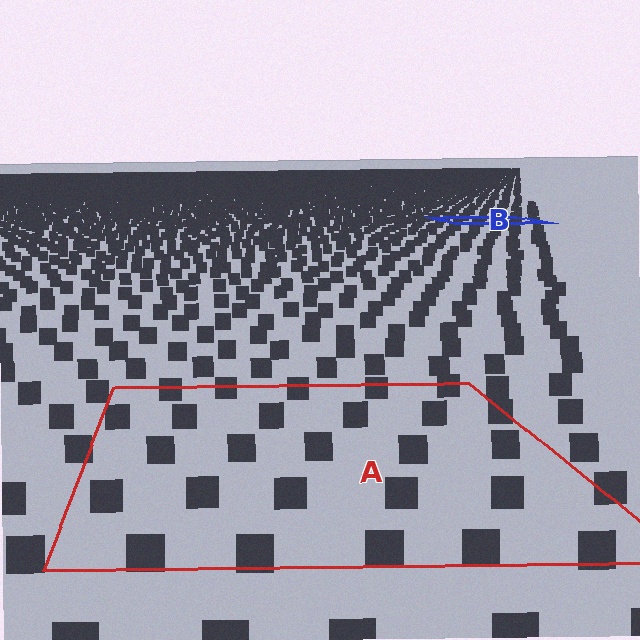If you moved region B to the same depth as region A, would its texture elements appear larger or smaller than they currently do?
They would appear larger. At a closer depth, the same texture elements are projected at a bigger on-screen size.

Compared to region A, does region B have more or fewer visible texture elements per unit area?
Region B has more texture elements per unit area — they are packed more densely because it is farther away.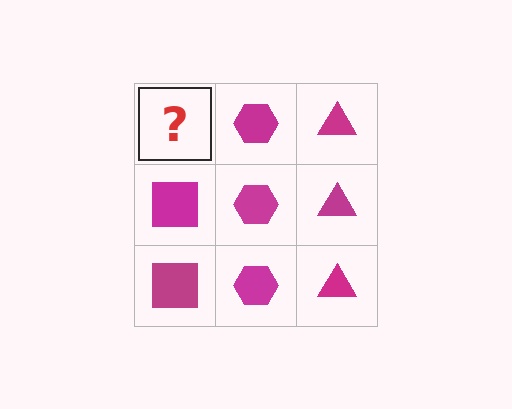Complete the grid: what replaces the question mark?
The question mark should be replaced with a magenta square.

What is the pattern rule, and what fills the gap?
The rule is that each column has a consistent shape. The gap should be filled with a magenta square.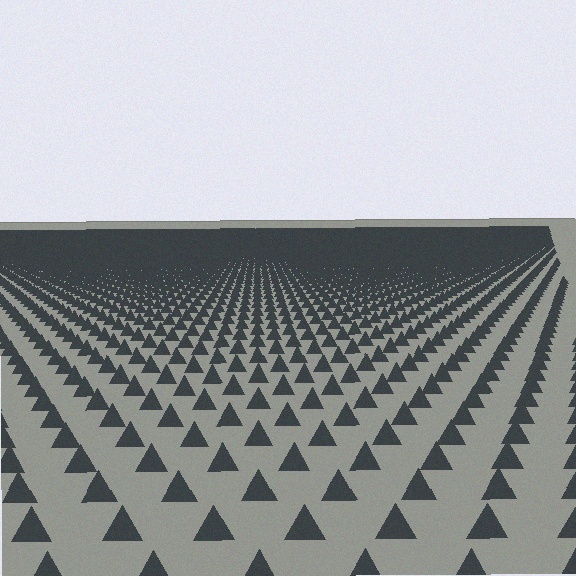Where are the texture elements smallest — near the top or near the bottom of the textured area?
Near the top.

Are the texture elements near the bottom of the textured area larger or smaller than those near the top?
Larger. Near the bottom, elements are closer to the viewer and appear at a bigger on-screen size.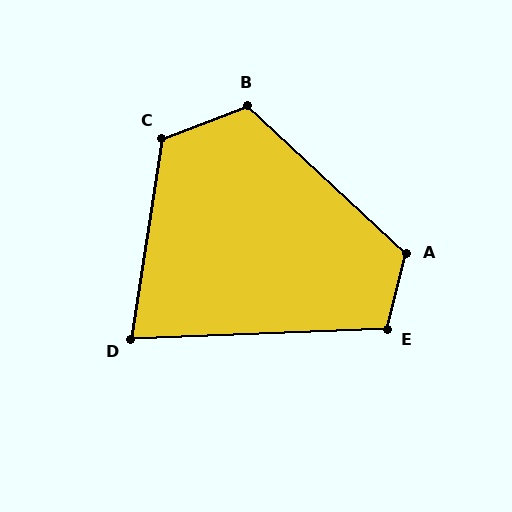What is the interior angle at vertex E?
Approximately 106 degrees (obtuse).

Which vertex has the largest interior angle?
C, at approximately 120 degrees.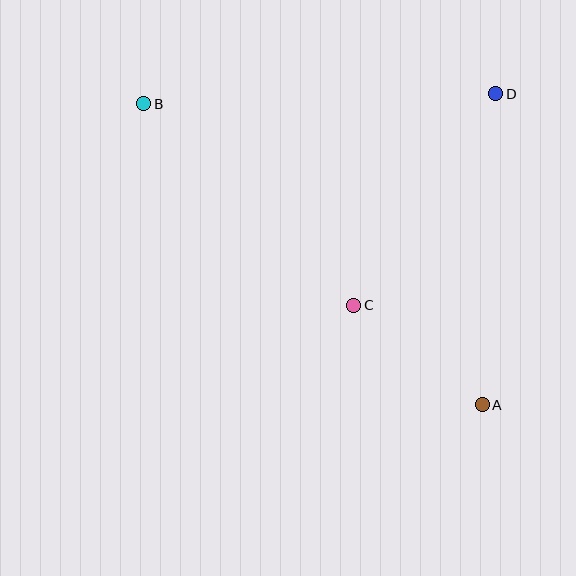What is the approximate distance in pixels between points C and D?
The distance between C and D is approximately 255 pixels.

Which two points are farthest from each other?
Points A and B are farthest from each other.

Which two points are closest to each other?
Points A and C are closest to each other.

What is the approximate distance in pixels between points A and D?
The distance between A and D is approximately 311 pixels.